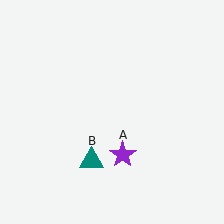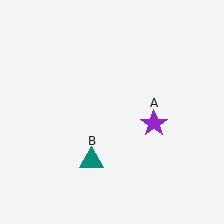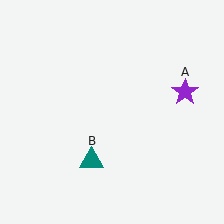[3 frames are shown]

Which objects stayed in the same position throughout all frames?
Teal triangle (object B) remained stationary.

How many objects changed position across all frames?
1 object changed position: purple star (object A).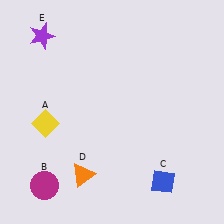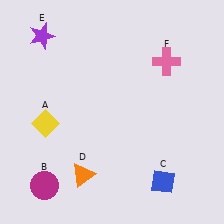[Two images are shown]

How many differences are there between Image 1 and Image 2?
There is 1 difference between the two images.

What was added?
A pink cross (F) was added in Image 2.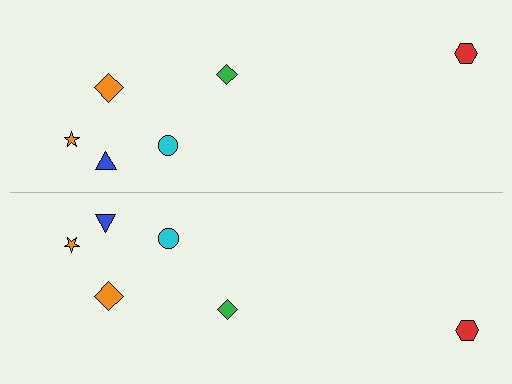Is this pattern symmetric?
Yes, this pattern has bilateral (reflection) symmetry.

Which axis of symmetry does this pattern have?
The pattern has a horizontal axis of symmetry running through the center of the image.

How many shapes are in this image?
There are 12 shapes in this image.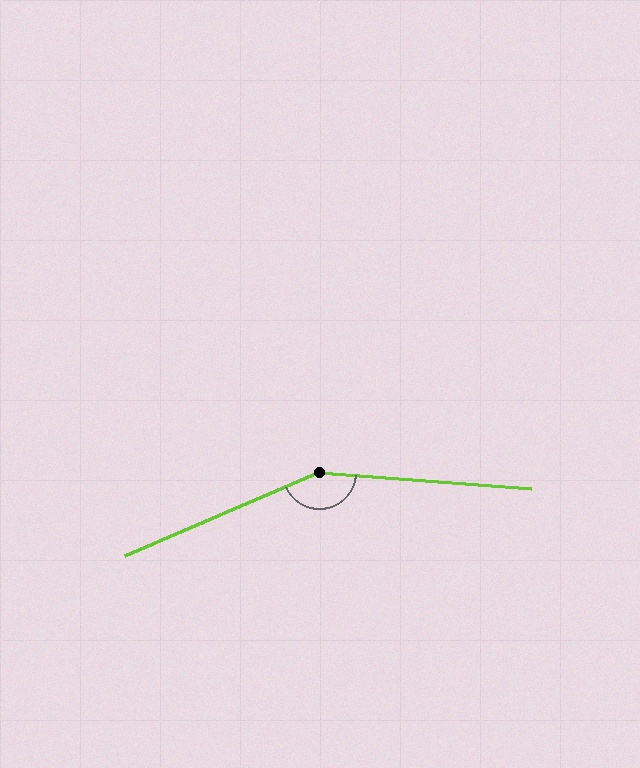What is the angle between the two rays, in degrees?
Approximately 152 degrees.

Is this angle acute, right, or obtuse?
It is obtuse.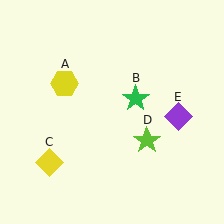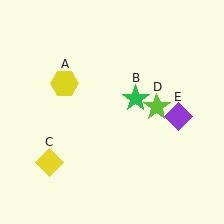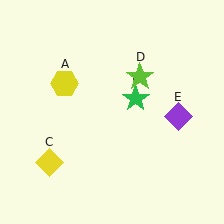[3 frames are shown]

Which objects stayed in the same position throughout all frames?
Yellow hexagon (object A) and green star (object B) and yellow diamond (object C) and purple diamond (object E) remained stationary.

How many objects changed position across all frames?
1 object changed position: lime star (object D).